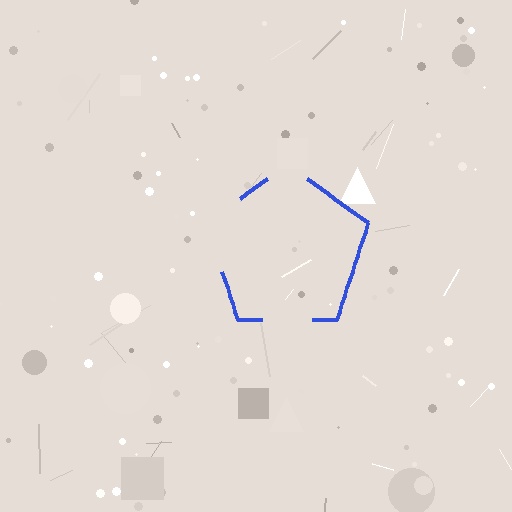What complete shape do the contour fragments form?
The contour fragments form a pentagon.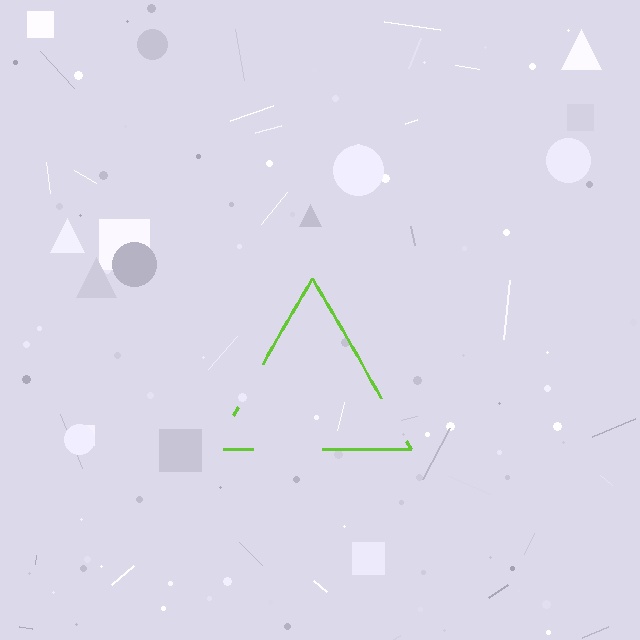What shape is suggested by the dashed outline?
The dashed outline suggests a triangle.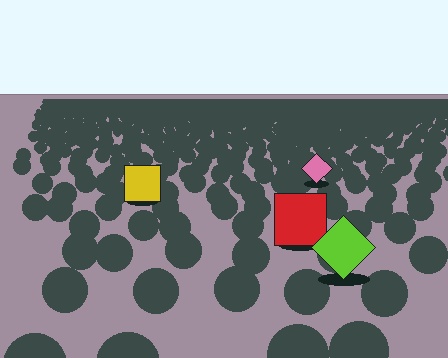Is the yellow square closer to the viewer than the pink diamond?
Yes. The yellow square is closer — you can tell from the texture gradient: the ground texture is coarser near it.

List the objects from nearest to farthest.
From nearest to farthest: the lime diamond, the red square, the yellow square, the pink diamond.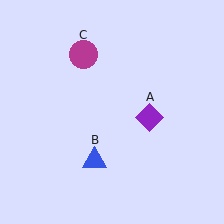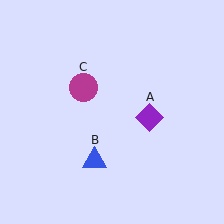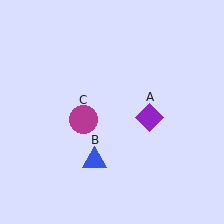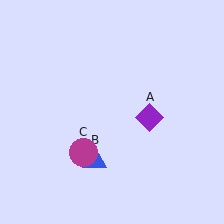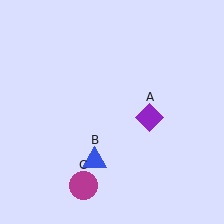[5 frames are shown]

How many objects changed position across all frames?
1 object changed position: magenta circle (object C).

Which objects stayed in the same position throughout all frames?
Purple diamond (object A) and blue triangle (object B) remained stationary.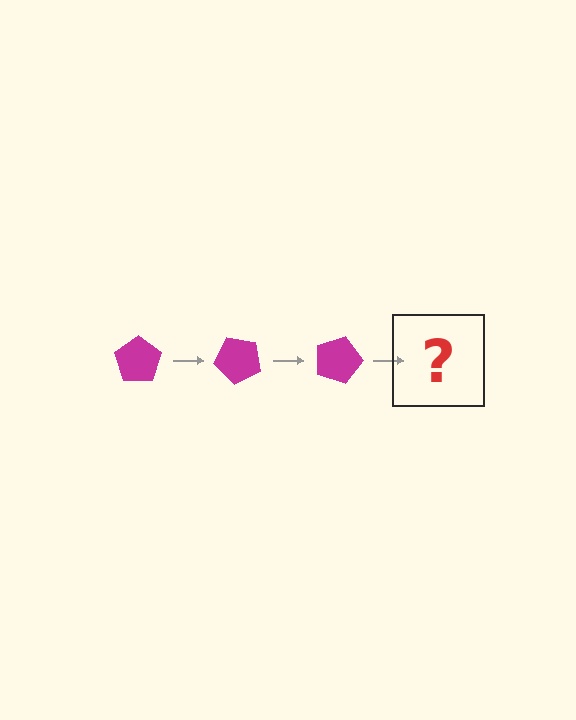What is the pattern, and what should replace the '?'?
The pattern is that the pentagon rotates 45 degrees each step. The '?' should be a magenta pentagon rotated 135 degrees.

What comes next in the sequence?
The next element should be a magenta pentagon rotated 135 degrees.